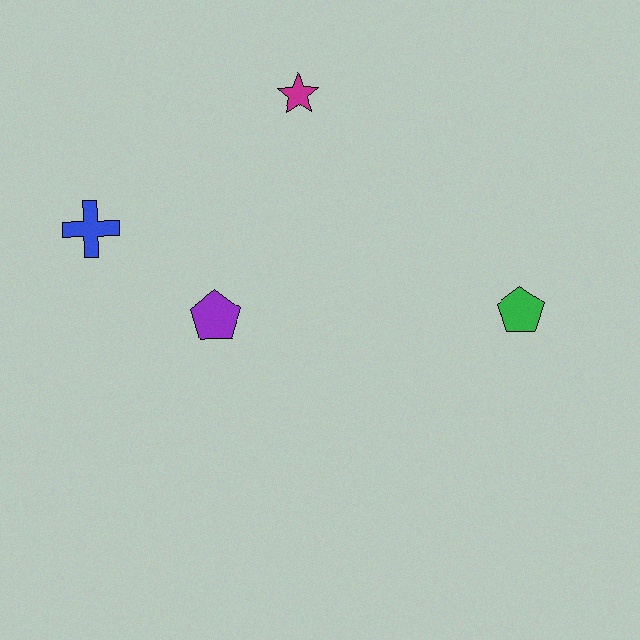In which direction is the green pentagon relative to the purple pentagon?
The green pentagon is to the right of the purple pentagon.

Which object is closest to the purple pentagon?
The blue cross is closest to the purple pentagon.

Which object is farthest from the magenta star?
The green pentagon is farthest from the magenta star.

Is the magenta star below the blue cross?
No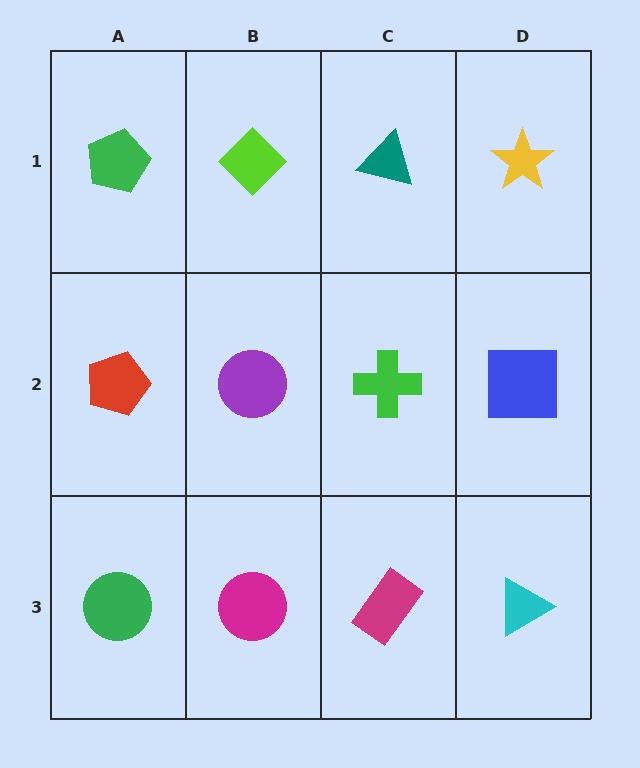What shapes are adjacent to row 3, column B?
A purple circle (row 2, column B), a green circle (row 3, column A), a magenta rectangle (row 3, column C).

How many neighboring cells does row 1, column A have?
2.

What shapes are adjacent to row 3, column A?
A red pentagon (row 2, column A), a magenta circle (row 3, column B).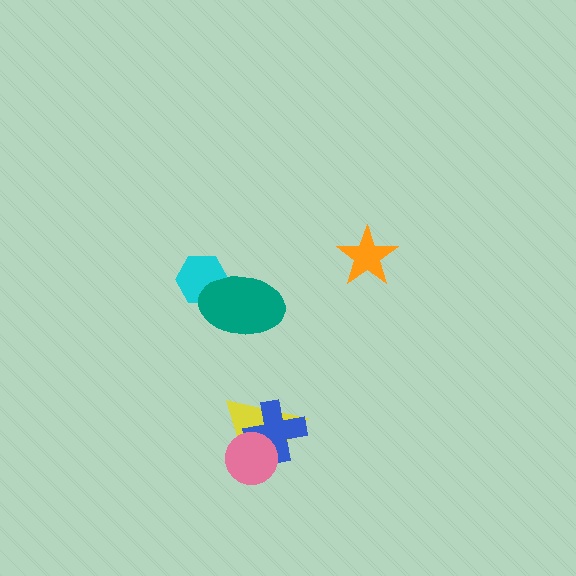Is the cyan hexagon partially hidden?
Yes, it is partially covered by another shape.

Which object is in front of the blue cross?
The pink circle is in front of the blue cross.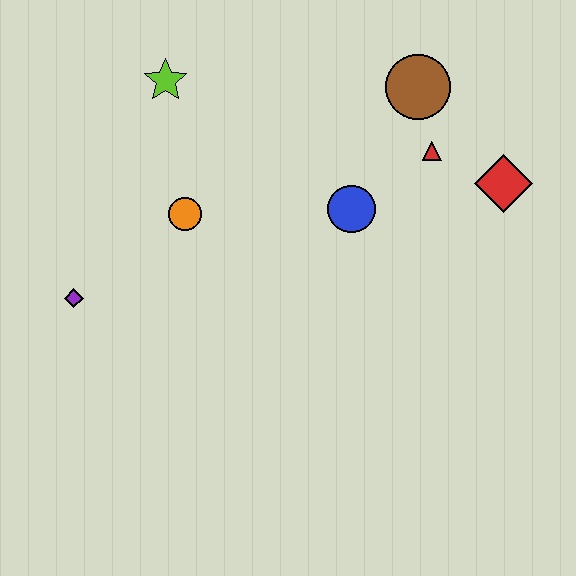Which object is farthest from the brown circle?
The purple diamond is farthest from the brown circle.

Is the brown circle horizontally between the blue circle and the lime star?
No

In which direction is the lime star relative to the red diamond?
The lime star is to the left of the red diamond.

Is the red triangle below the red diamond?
No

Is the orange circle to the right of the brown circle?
No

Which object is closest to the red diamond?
The red triangle is closest to the red diamond.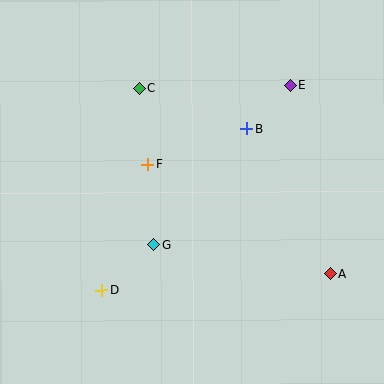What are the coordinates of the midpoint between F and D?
The midpoint between F and D is at (124, 227).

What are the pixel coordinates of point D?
Point D is at (101, 290).